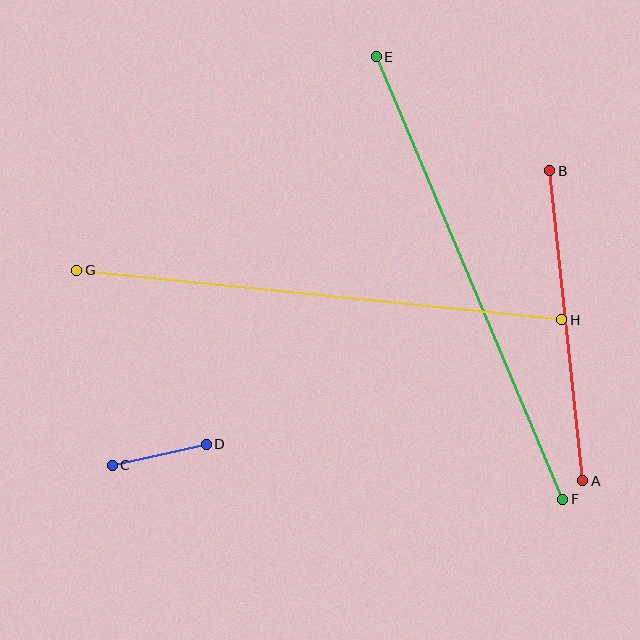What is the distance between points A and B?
The distance is approximately 312 pixels.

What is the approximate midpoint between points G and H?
The midpoint is at approximately (319, 295) pixels.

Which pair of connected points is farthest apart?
Points G and H are farthest apart.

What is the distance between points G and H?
The distance is approximately 487 pixels.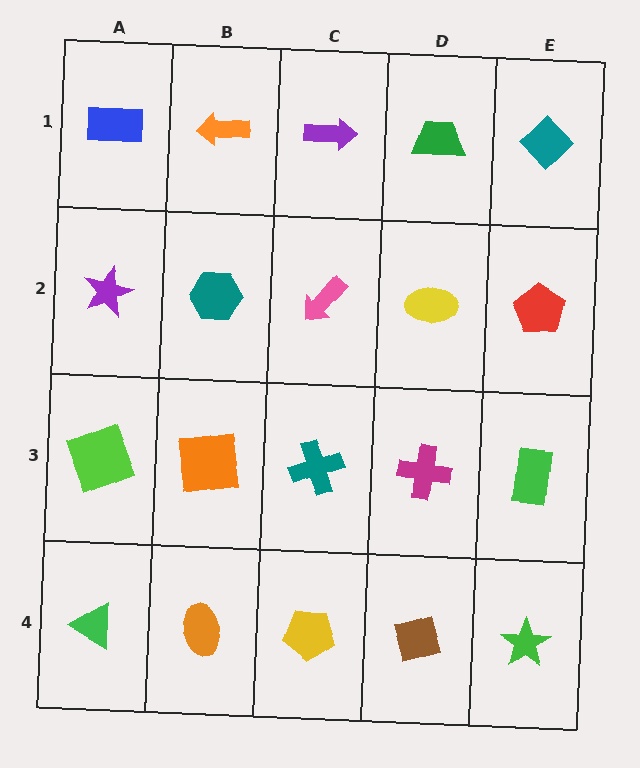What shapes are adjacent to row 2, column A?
A blue rectangle (row 1, column A), a lime square (row 3, column A), a teal hexagon (row 2, column B).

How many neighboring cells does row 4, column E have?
2.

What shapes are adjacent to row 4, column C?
A teal cross (row 3, column C), an orange ellipse (row 4, column B), a brown diamond (row 4, column D).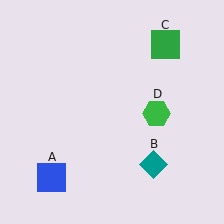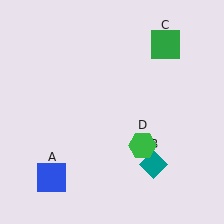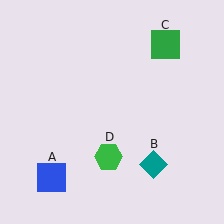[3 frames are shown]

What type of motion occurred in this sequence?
The green hexagon (object D) rotated clockwise around the center of the scene.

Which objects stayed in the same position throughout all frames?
Blue square (object A) and teal diamond (object B) and green square (object C) remained stationary.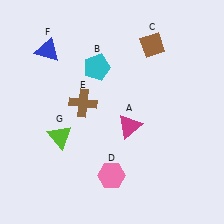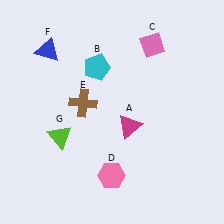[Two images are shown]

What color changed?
The diamond (C) changed from brown in Image 1 to pink in Image 2.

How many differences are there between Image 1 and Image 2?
There is 1 difference between the two images.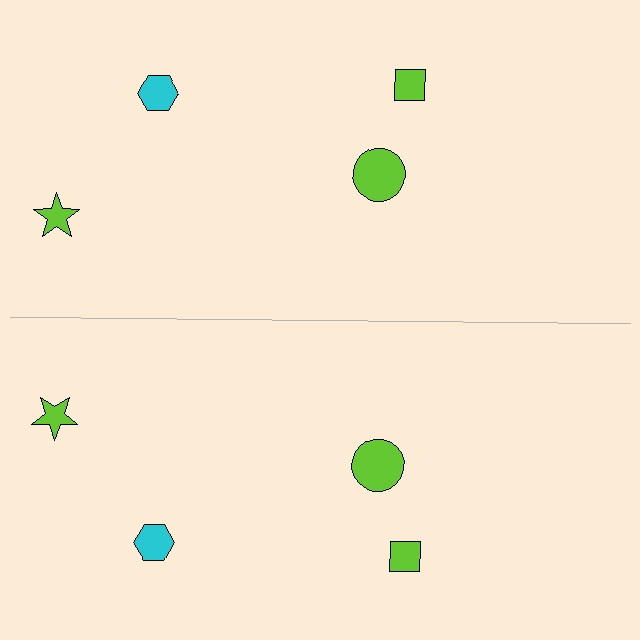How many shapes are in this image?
There are 8 shapes in this image.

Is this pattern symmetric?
Yes, this pattern has bilateral (reflection) symmetry.